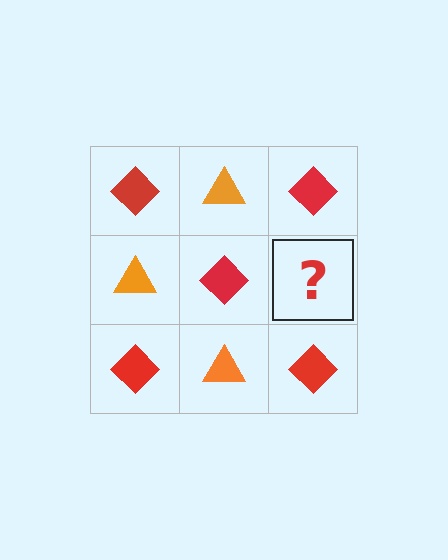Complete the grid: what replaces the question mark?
The question mark should be replaced with an orange triangle.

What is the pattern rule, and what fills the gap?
The rule is that it alternates red diamond and orange triangle in a checkerboard pattern. The gap should be filled with an orange triangle.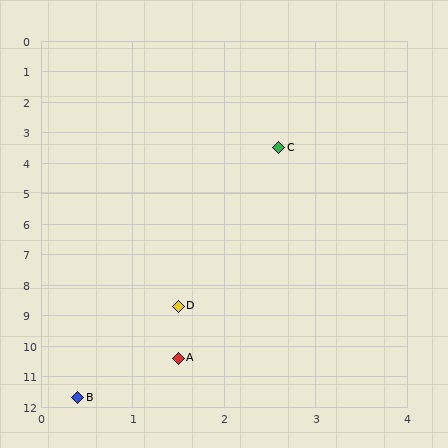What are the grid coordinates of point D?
Point D is at approximately (1.5, 8.7).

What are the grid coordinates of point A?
Point A is at approximately (1.5, 10.4).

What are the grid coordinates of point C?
Point C is at approximately (2.6, 3.5).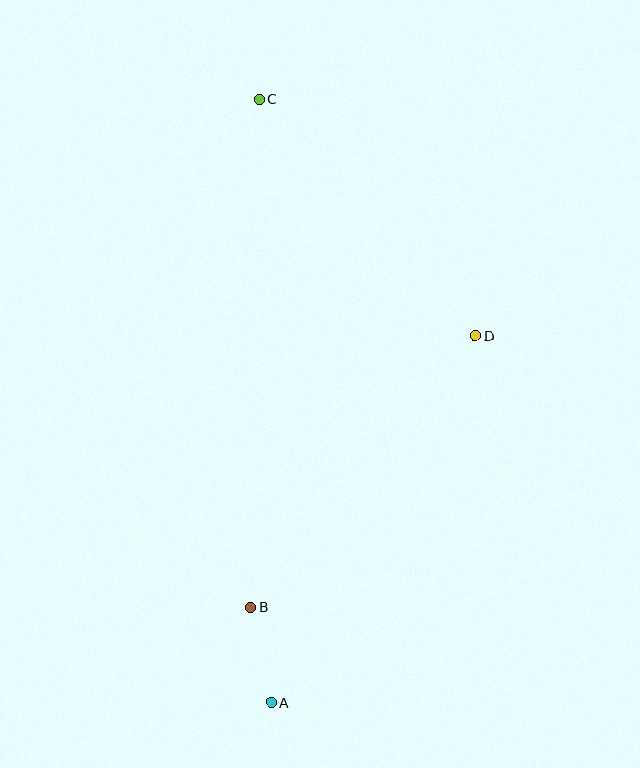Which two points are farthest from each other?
Points A and C are farthest from each other.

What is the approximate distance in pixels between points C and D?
The distance between C and D is approximately 320 pixels.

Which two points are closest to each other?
Points A and B are closest to each other.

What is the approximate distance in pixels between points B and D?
The distance between B and D is approximately 352 pixels.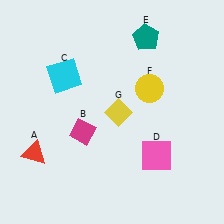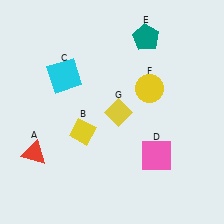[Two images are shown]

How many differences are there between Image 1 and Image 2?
There is 1 difference between the two images.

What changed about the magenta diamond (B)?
In Image 1, B is magenta. In Image 2, it changed to yellow.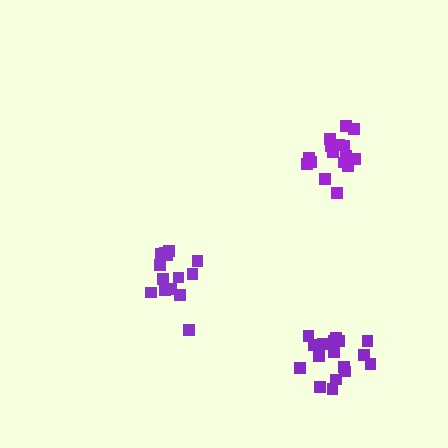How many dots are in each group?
Group 1: 14 dots, Group 2: 16 dots, Group 3: 17 dots (47 total).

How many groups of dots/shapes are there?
There are 3 groups.